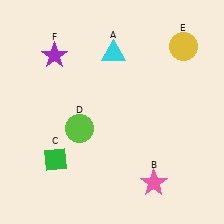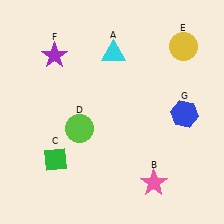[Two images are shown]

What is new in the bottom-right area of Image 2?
A blue hexagon (G) was added in the bottom-right area of Image 2.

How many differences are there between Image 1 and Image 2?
There is 1 difference between the two images.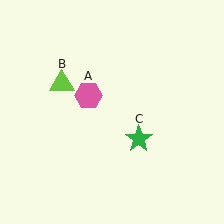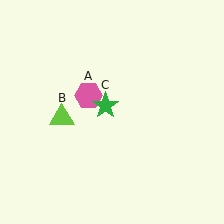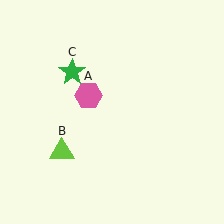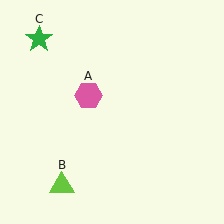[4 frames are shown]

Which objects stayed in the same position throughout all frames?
Pink hexagon (object A) remained stationary.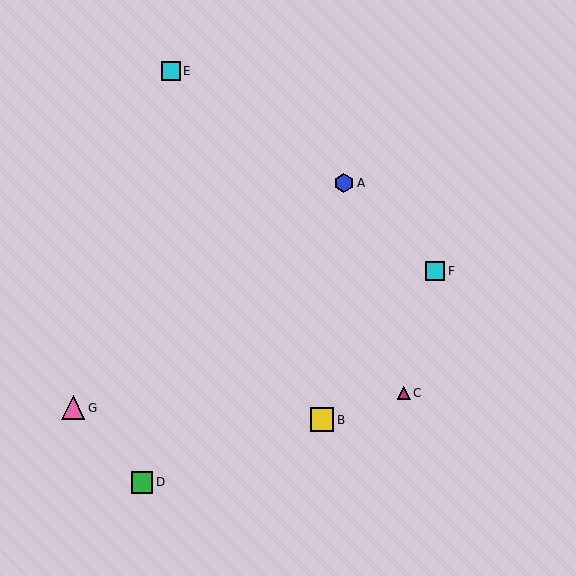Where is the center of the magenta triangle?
The center of the magenta triangle is at (404, 393).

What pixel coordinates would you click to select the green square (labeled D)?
Click at (142, 482) to select the green square D.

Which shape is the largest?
The pink triangle (labeled G) is the largest.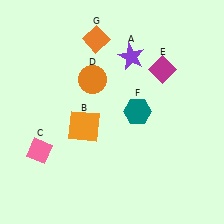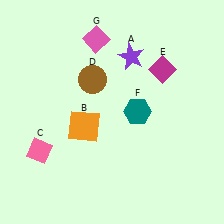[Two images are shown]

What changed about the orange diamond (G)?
In Image 1, G is orange. In Image 2, it changed to pink.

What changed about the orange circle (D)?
In Image 1, D is orange. In Image 2, it changed to brown.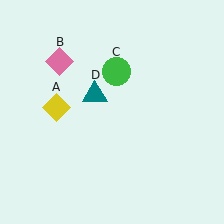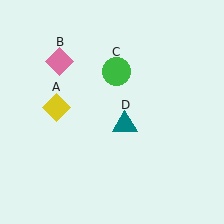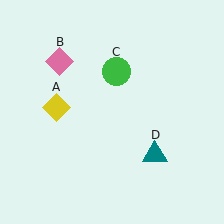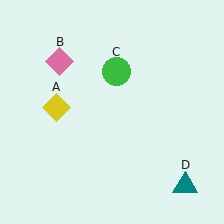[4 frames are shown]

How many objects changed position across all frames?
1 object changed position: teal triangle (object D).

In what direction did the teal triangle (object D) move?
The teal triangle (object D) moved down and to the right.